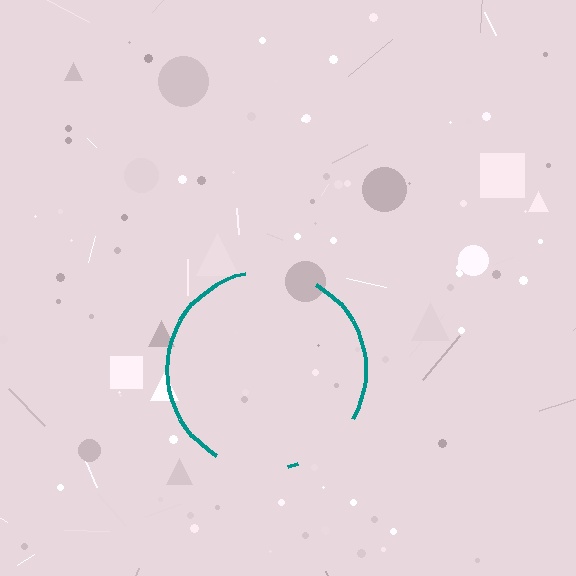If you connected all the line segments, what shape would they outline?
They would outline a circle.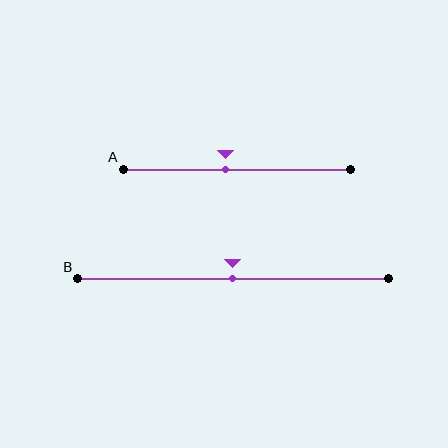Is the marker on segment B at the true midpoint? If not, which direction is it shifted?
Yes, the marker on segment B is at the true midpoint.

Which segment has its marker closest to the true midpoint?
Segment B has its marker closest to the true midpoint.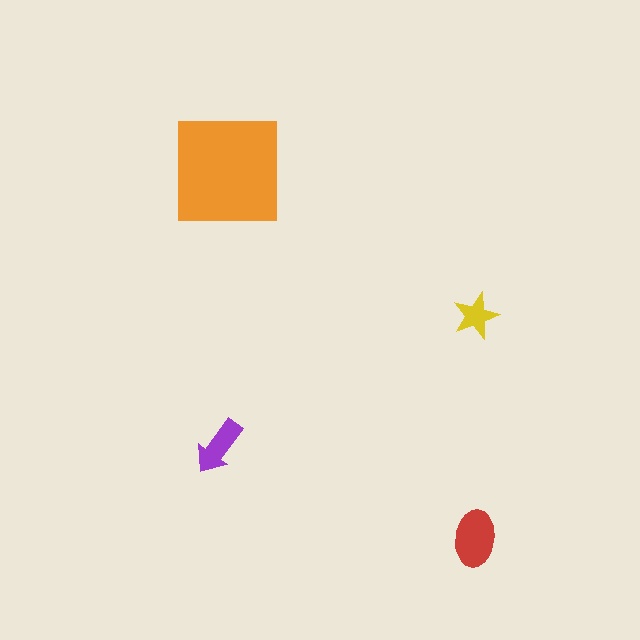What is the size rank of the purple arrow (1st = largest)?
3rd.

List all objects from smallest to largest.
The yellow star, the purple arrow, the red ellipse, the orange square.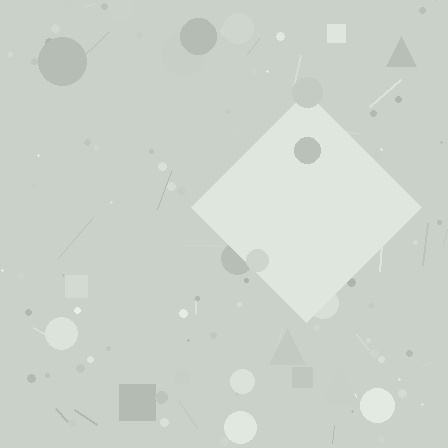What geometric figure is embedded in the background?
A diamond is embedded in the background.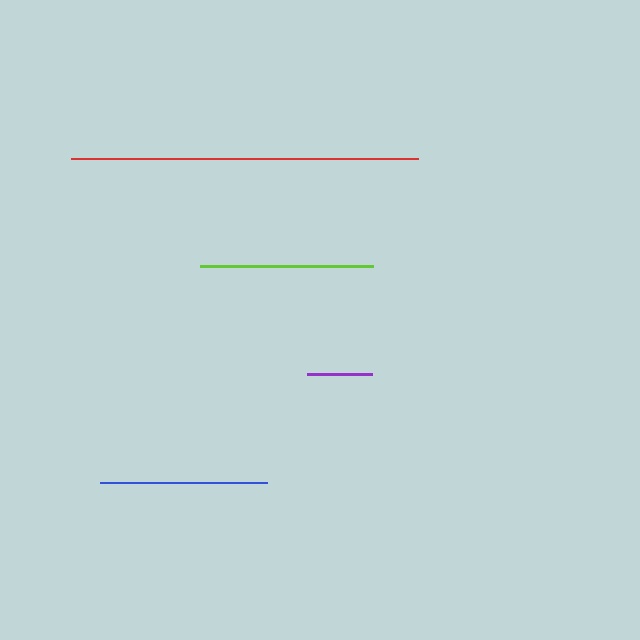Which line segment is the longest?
The red line is the longest at approximately 347 pixels.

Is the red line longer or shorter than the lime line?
The red line is longer than the lime line.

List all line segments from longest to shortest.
From longest to shortest: red, lime, blue, purple.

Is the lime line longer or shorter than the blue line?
The lime line is longer than the blue line.